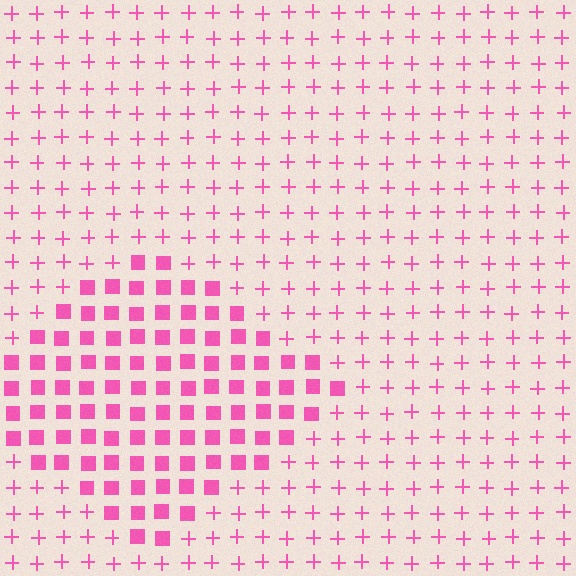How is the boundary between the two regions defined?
The boundary is defined by a change in element shape: squares inside vs. plus signs outside. All elements share the same color and spacing.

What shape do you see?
I see a diamond.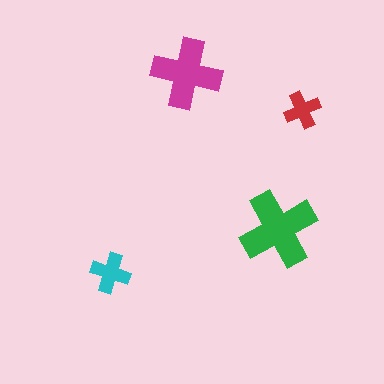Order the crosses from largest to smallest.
the green one, the magenta one, the cyan one, the red one.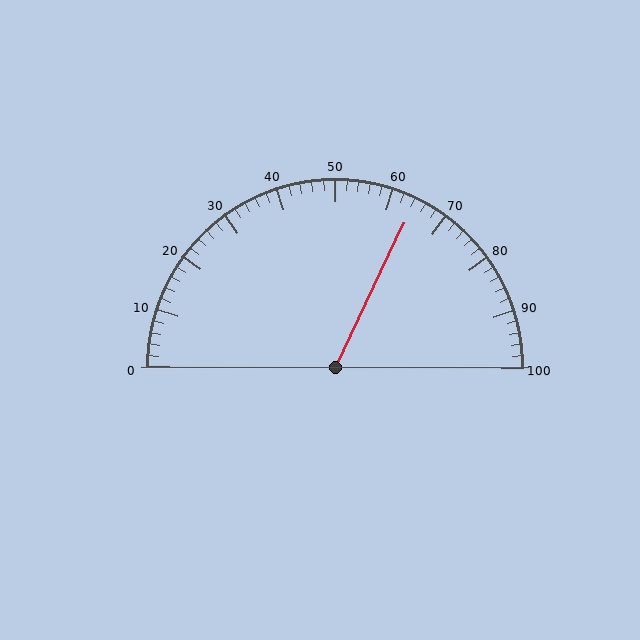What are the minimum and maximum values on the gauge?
The gauge ranges from 0 to 100.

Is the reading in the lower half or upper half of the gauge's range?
The reading is in the upper half of the range (0 to 100).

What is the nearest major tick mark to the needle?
The nearest major tick mark is 60.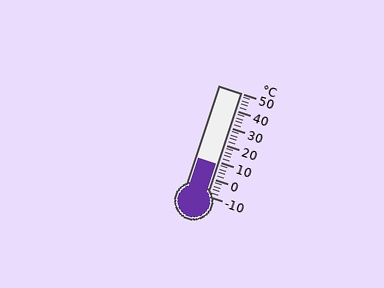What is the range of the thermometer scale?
The thermometer scale ranges from -10°C to 50°C.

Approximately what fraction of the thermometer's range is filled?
The thermometer is filled to approximately 30% of its range.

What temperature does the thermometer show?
The thermometer shows approximately 8°C.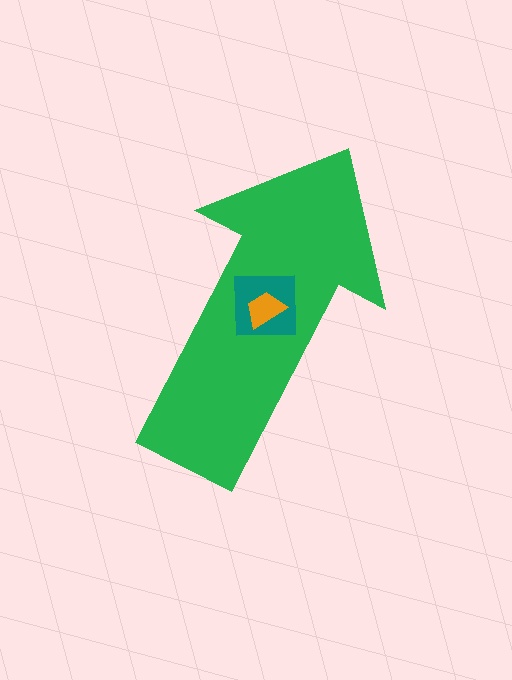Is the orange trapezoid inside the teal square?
Yes.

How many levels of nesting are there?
3.